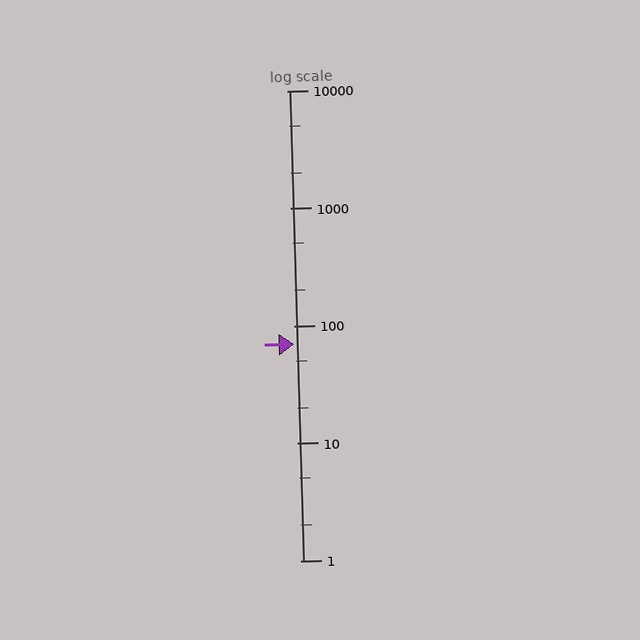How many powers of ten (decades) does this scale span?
The scale spans 4 decades, from 1 to 10000.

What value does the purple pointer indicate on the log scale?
The pointer indicates approximately 70.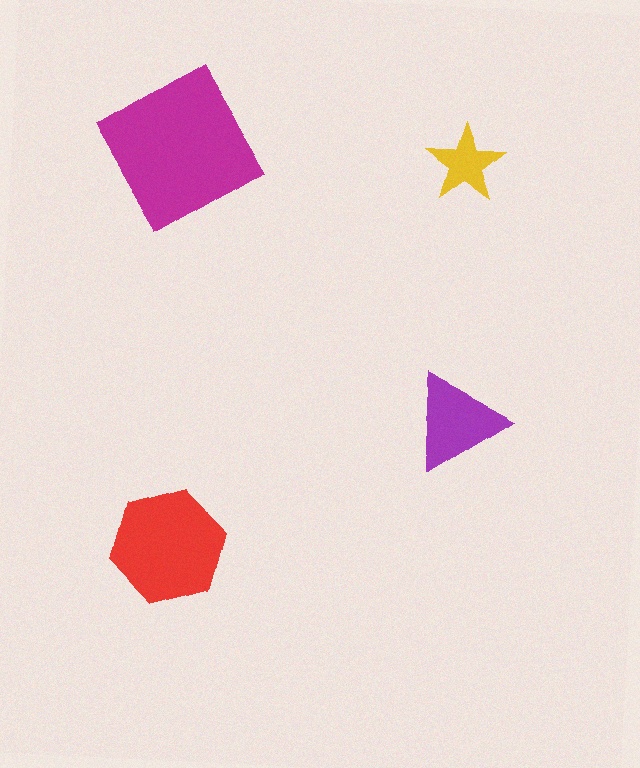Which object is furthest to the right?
The purple triangle is rightmost.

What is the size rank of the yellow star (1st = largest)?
4th.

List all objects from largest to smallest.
The magenta diamond, the red hexagon, the purple triangle, the yellow star.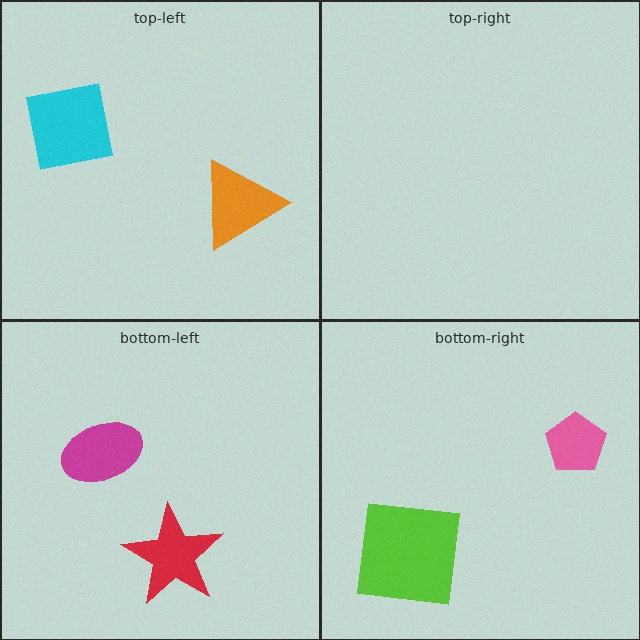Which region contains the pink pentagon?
The bottom-right region.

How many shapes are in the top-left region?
2.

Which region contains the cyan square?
The top-left region.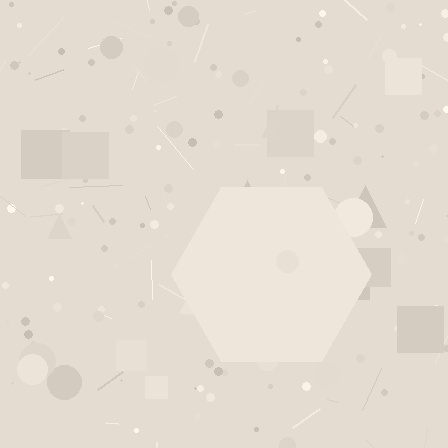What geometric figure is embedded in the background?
A hexagon is embedded in the background.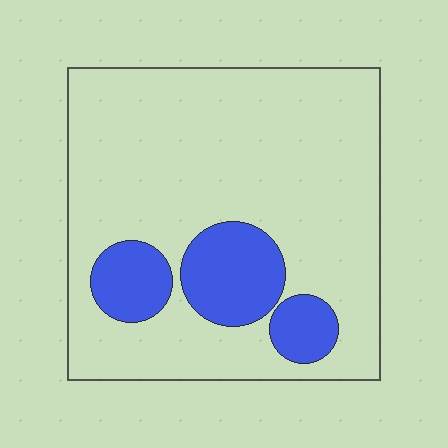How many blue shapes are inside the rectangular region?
3.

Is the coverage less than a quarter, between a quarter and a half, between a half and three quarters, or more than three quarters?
Less than a quarter.